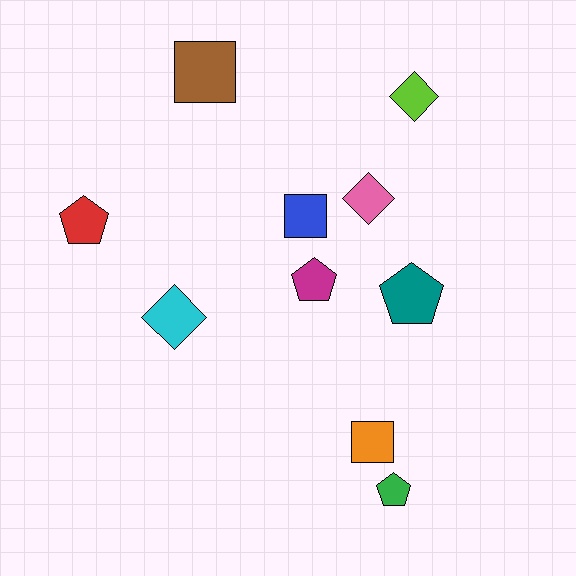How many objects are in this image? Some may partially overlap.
There are 10 objects.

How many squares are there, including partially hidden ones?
There are 3 squares.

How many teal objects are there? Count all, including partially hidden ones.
There is 1 teal object.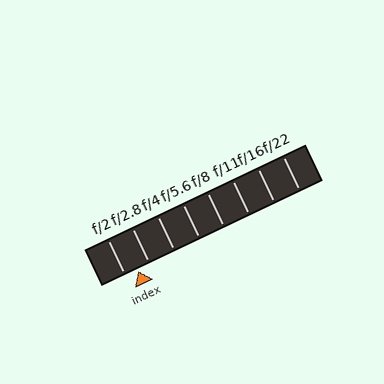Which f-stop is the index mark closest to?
The index mark is closest to f/2.8.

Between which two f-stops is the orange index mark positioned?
The index mark is between f/2 and f/2.8.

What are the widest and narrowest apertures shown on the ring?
The widest aperture shown is f/2 and the narrowest is f/22.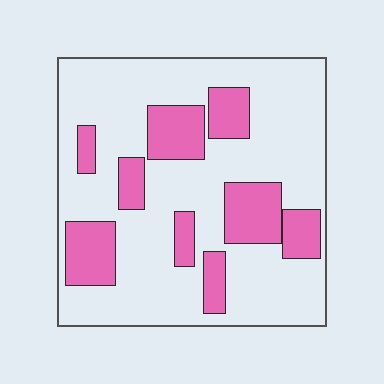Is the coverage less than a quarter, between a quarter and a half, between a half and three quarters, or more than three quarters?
Between a quarter and a half.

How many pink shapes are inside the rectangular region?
9.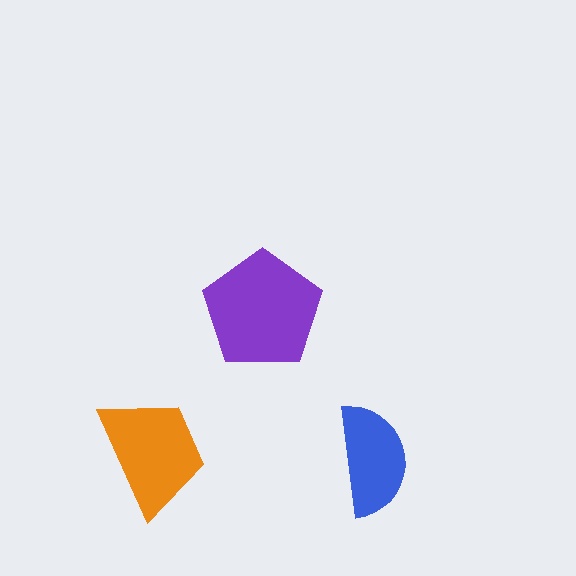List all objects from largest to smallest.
The purple pentagon, the orange trapezoid, the blue semicircle.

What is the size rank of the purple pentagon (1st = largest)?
1st.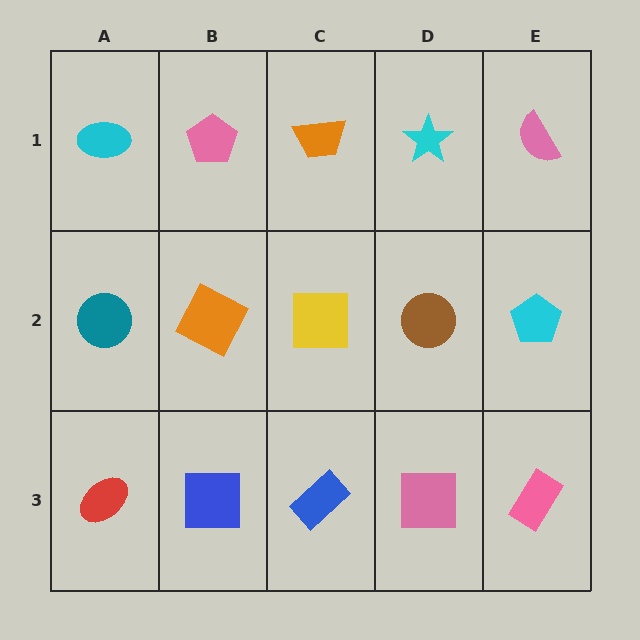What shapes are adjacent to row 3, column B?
An orange square (row 2, column B), a red ellipse (row 3, column A), a blue rectangle (row 3, column C).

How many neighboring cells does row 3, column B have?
3.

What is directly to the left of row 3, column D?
A blue rectangle.